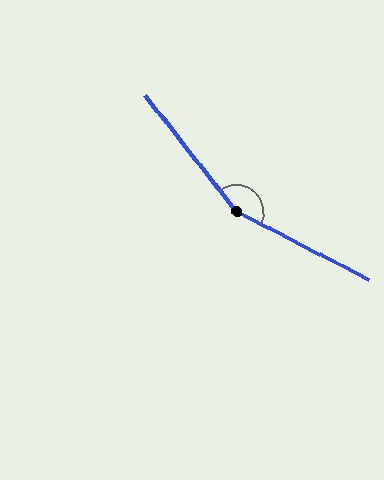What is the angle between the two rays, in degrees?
Approximately 155 degrees.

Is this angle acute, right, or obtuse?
It is obtuse.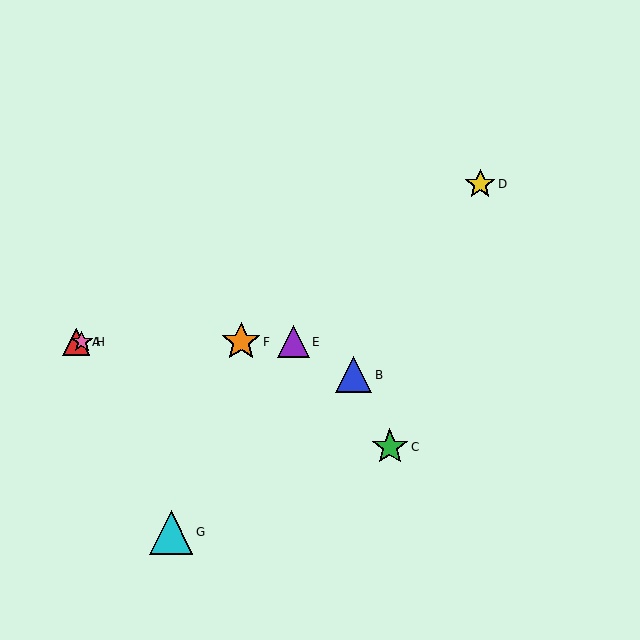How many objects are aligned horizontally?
4 objects (A, E, F, H) are aligned horizontally.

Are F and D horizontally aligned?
No, F is at y≈342 and D is at y≈184.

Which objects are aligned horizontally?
Objects A, E, F, H are aligned horizontally.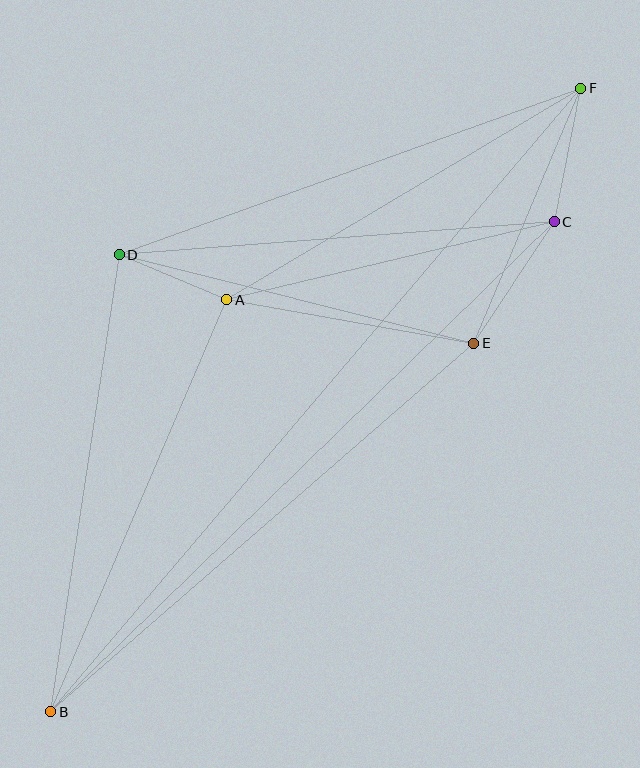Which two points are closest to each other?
Points A and D are closest to each other.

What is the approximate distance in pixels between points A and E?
The distance between A and E is approximately 251 pixels.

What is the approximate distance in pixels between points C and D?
The distance between C and D is approximately 436 pixels.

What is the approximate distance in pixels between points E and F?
The distance between E and F is approximately 277 pixels.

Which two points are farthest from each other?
Points B and F are farthest from each other.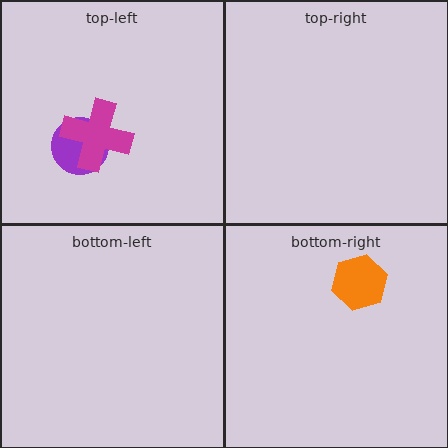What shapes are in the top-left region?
The purple circle, the magenta cross.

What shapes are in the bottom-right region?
The orange hexagon.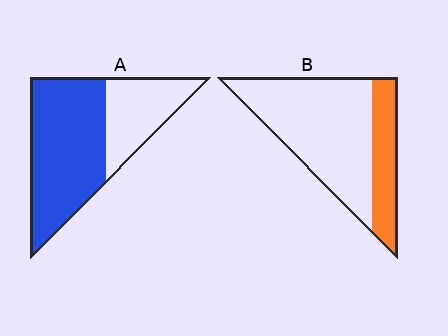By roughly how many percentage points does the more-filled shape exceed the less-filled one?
By roughly 40 percentage points (A over B).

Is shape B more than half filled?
No.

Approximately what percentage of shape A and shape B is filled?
A is approximately 65% and B is approximately 25%.